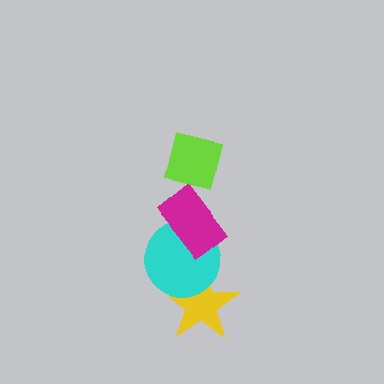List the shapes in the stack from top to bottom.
From top to bottom: the lime square, the magenta rectangle, the cyan circle, the yellow star.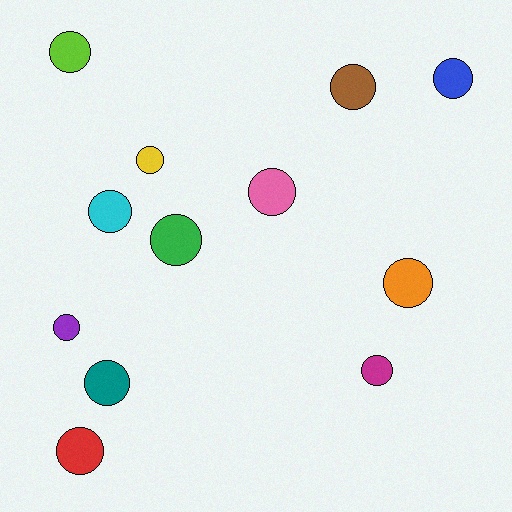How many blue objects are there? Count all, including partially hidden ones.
There is 1 blue object.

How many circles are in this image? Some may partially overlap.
There are 12 circles.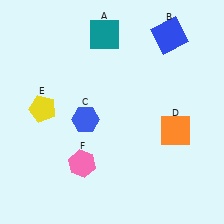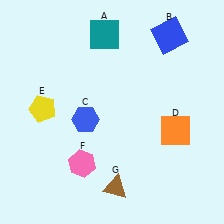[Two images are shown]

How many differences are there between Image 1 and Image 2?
There is 1 difference between the two images.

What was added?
A brown triangle (G) was added in Image 2.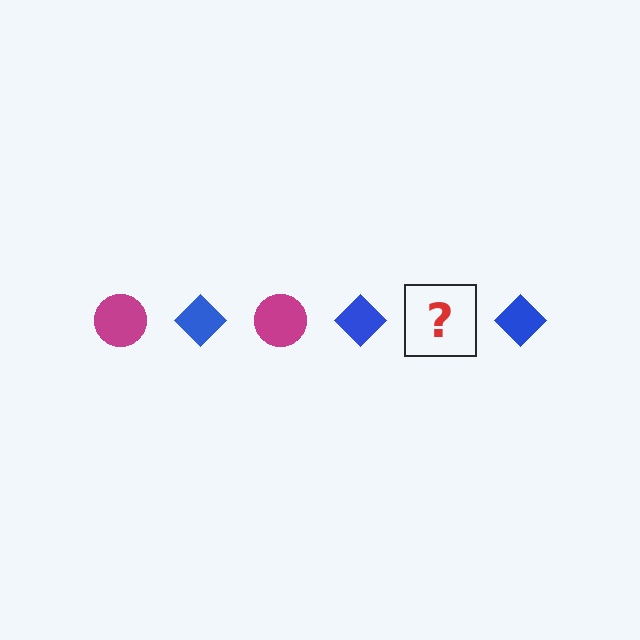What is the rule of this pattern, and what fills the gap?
The rule is that the pattern alternates between magenta circle and blue diamond. The gap should be filled with a magenta circle.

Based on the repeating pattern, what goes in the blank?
The blank should be a magenta circle.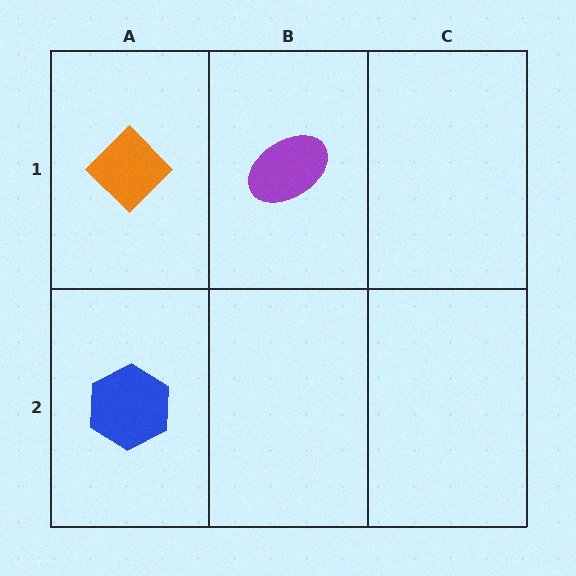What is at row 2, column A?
A blue hexagon.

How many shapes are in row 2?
1 shape.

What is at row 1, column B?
A purple ellipse.